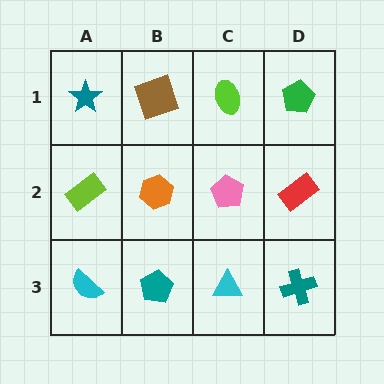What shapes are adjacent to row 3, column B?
An orange hexagon (row 2, column B), a cyan semicircle (row 3, column A), a cyan triangle (row 3, column C).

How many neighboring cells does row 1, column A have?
2.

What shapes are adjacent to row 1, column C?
A pink pentagon (row 2, column C), a brown square (row 1, column B), a green pentagon (row 1, column D).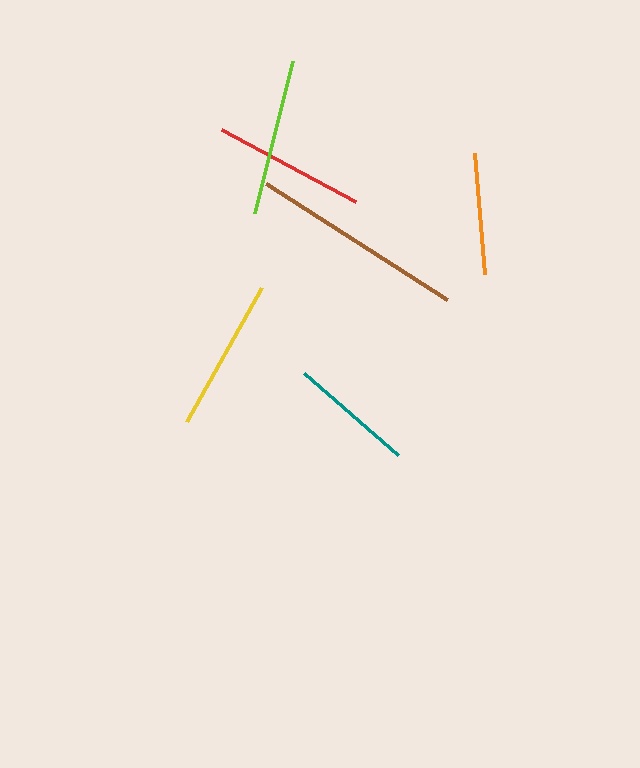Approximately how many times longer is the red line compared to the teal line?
The red line is approximately 1.2 times the length of the teal line.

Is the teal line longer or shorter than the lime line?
The lime line is longer than the teal line.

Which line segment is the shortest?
The orange line is the shortest at approximately 121 pixels.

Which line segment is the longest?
The brown line is the longest at approximately 215 pixels.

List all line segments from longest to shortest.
From longest to shortest: brown, lime, yellow, red, teal, orange.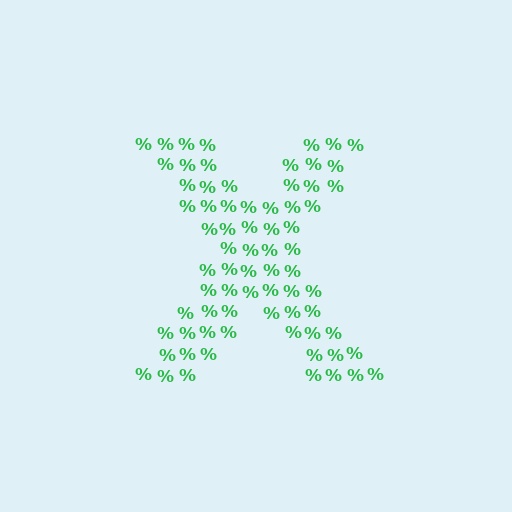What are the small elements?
The small elements are percent signs.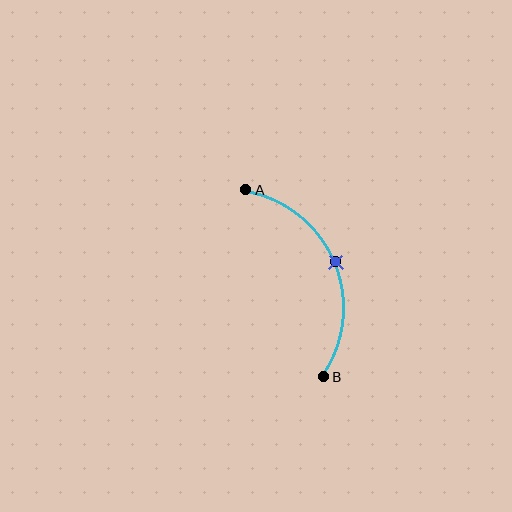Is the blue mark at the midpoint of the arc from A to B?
Yes. The blue mark lies on the arc at equal arc-length from both A and B — it is the arc midpoint.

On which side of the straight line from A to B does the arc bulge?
The arc bulges to the right of the straight line connecting A and B.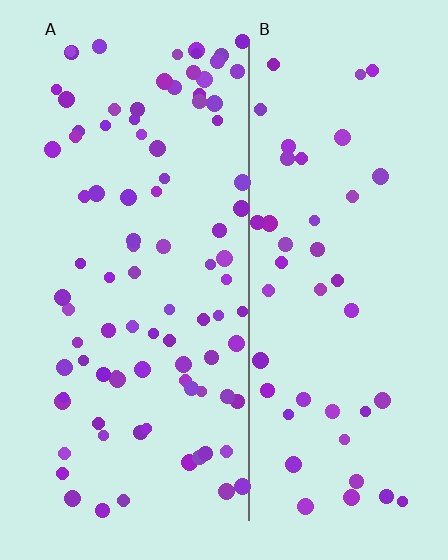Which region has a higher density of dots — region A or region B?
A (the left).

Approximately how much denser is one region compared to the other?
Approximately 1.9× — region A over region B.